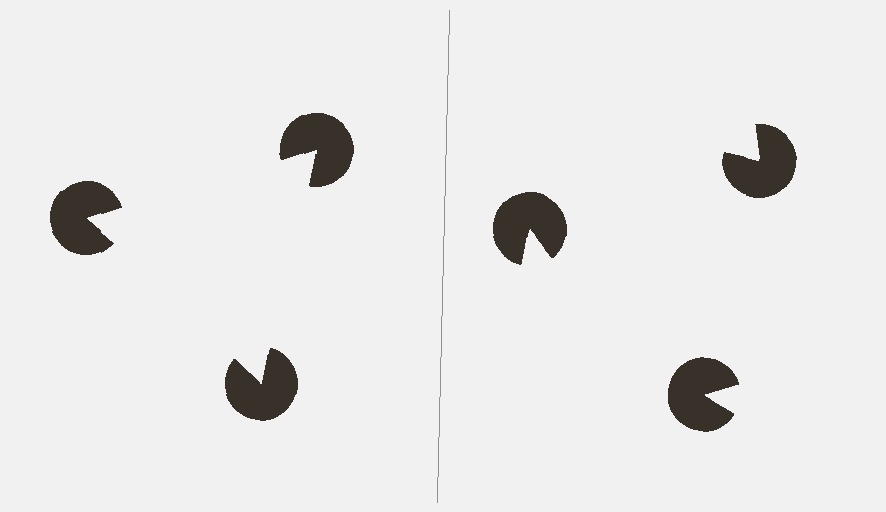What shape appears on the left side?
An illusory triangle.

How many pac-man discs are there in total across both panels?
6 — 3 on each side.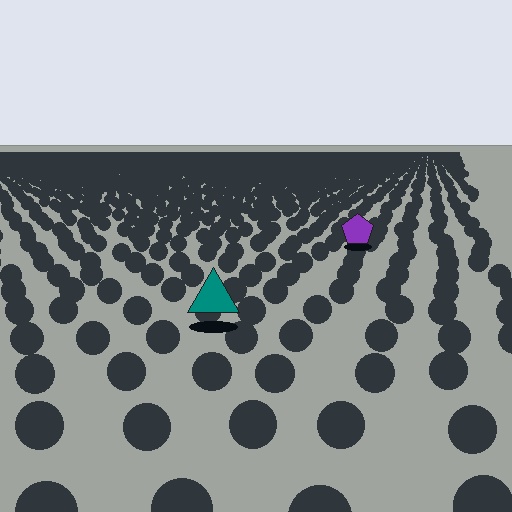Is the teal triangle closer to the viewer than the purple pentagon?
Yes. The teal triangle is closer — you can tell from the texture gradient: the ground texture is coarser near it.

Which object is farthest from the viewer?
The purple pentagon is farthest from the viewer. It appears smaller and the ground texture around it is denser.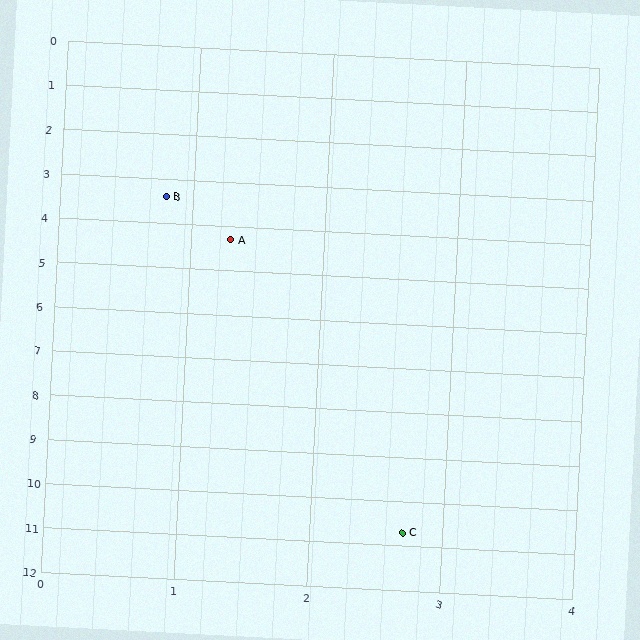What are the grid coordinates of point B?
Point B is at approximately (0.8, 3.4).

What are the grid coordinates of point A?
Point A is at approximately (1.3, 4.3).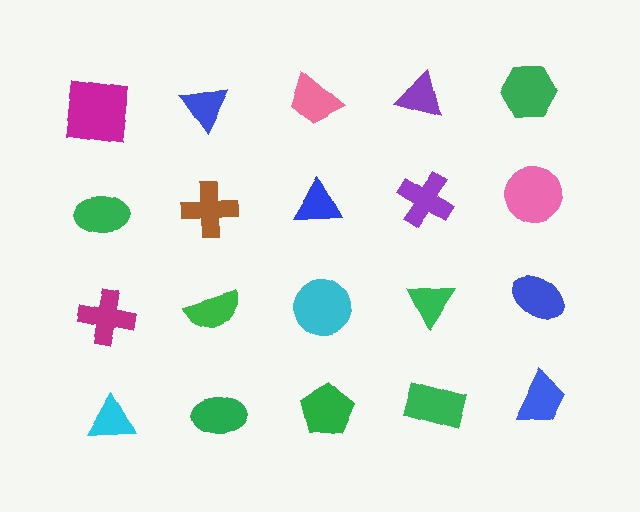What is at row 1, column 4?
A purple triangle.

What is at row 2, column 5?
A pink circle.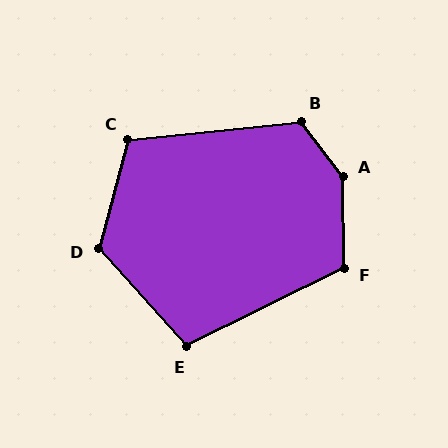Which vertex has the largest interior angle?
A, at approximately 143 degrees.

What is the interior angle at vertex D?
Approximately 123 degrees (obtuse).